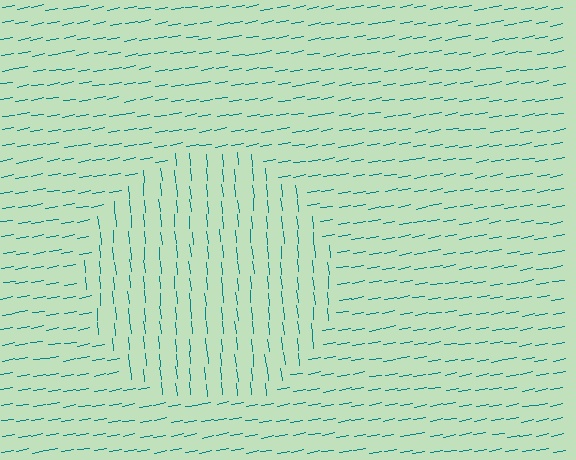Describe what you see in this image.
The image is filled with small teal line segments. A circle region in the image has lines oriented differently from the surrounding lines, creating a visible texture boundary.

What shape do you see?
I see a circle.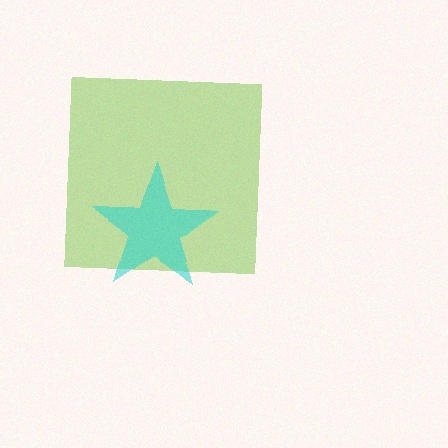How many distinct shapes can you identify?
There are 2 distinct shapes: a lime square, a cyan star.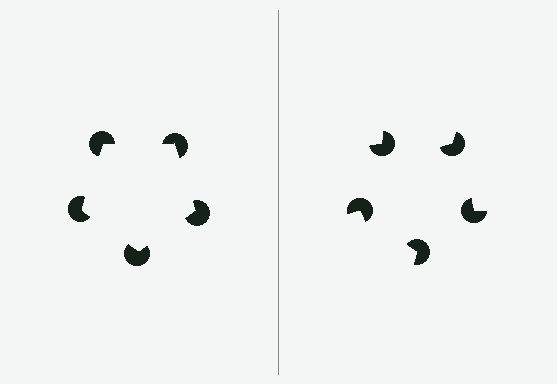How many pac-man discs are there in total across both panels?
10 — 5 on each side.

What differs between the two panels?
The pac-man discs are positioned identically on both sides; only the wedge orientations differ. On the left they align to a pentagon; on the right they are misaligned.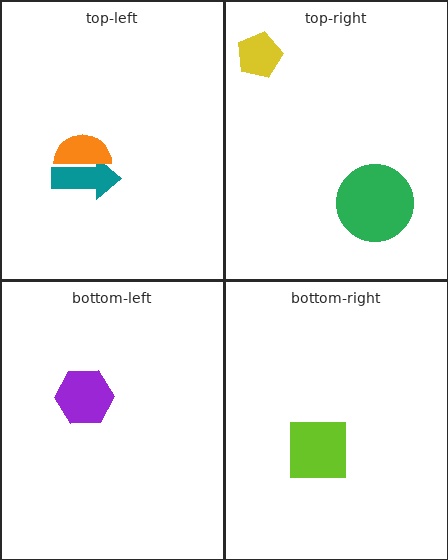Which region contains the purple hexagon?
The bottom-left region.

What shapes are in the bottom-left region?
The purple hexagon.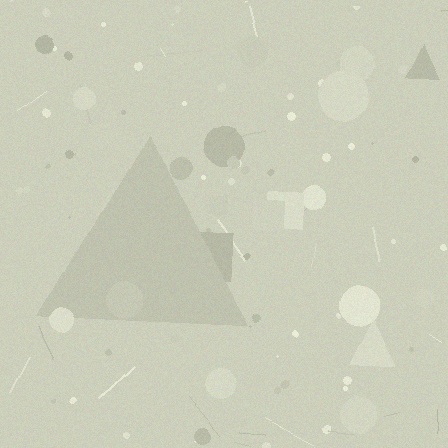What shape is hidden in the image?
A triangle is hidden in the image.